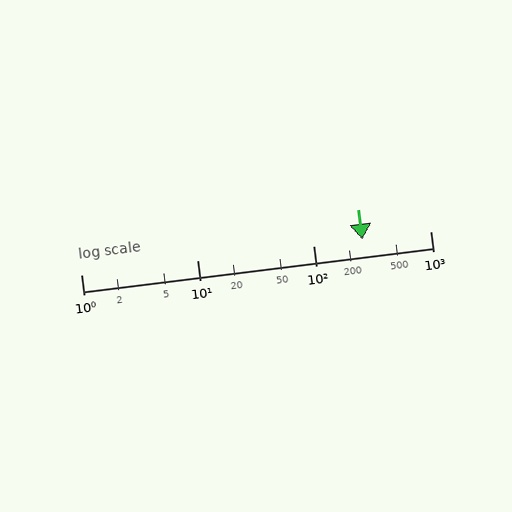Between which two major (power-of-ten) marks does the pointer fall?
The pointer is between 100 and 1000.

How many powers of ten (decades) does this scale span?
The scale spans 3 decades, from 1 to 1000.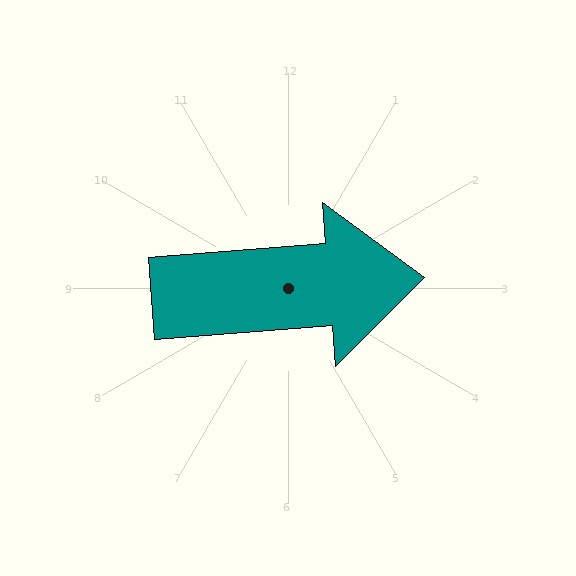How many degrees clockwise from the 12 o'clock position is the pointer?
Approximately 86 degrees.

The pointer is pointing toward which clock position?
Roughly 3 o'clock.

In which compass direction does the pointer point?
East.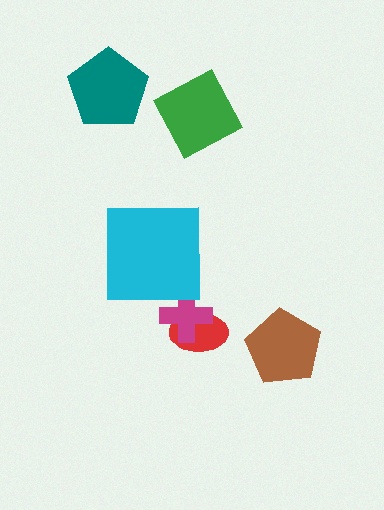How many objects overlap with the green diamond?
0 objects overlap with the green diamond.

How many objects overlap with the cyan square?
0 objects overlap with the cyan square.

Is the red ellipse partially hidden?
Yes, it is partially covered by another shape.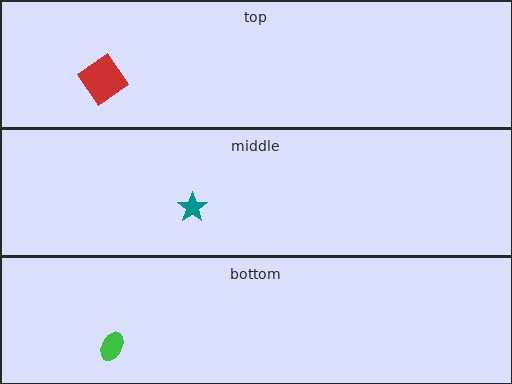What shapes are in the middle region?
The teal star.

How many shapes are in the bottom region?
1.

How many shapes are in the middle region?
1.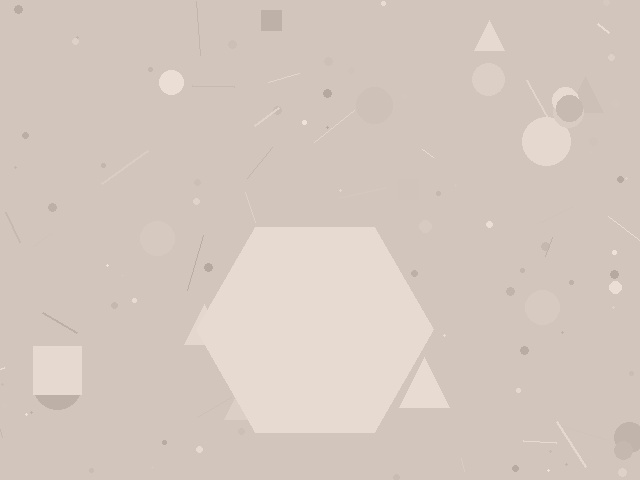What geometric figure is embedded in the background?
A hexagon is embedded in the background.